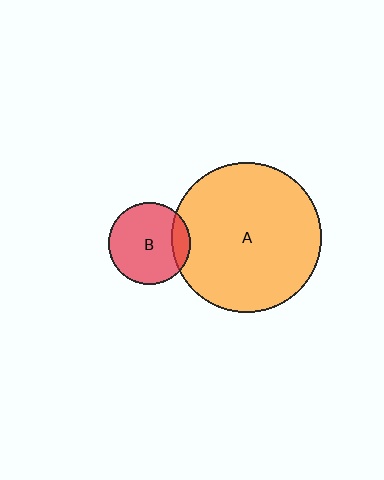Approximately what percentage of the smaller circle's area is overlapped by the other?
Approximately 15%.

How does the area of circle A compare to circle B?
Approximately 3.4 times.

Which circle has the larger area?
Circle A (orange).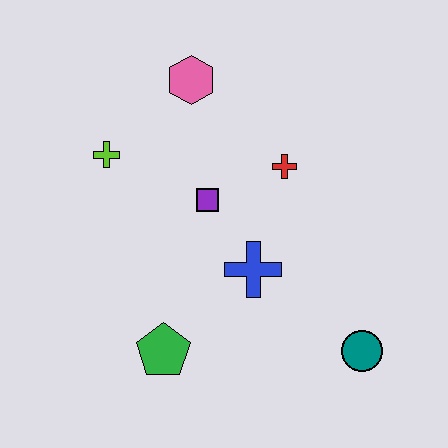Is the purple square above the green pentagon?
Yes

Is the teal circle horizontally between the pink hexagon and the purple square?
No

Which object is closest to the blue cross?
The purple square is closest to the blue cross.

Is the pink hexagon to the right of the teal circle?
No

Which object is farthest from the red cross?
The green pentagon is farthest from the red cross.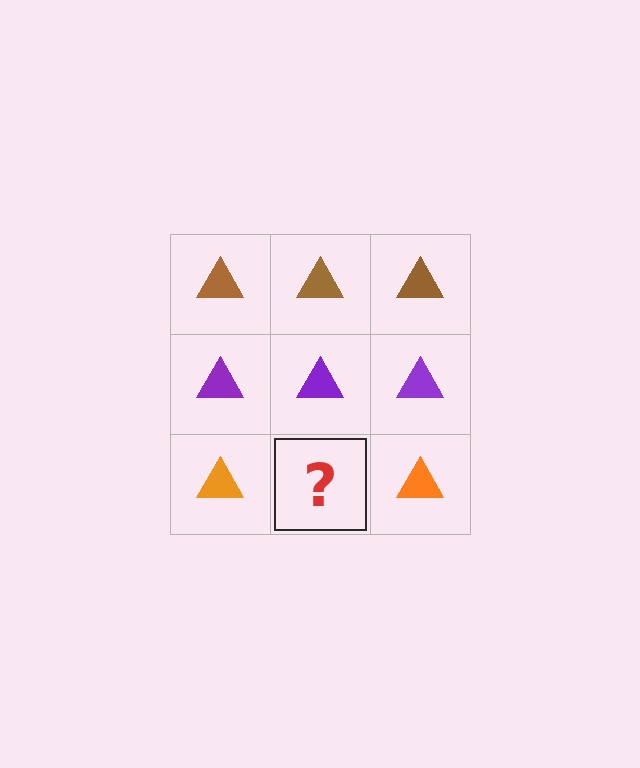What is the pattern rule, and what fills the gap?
The rule is that each row has a consistent color. The gap should be filled with an orange triangle.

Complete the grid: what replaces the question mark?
The question mark should be replaced with an orange triangle.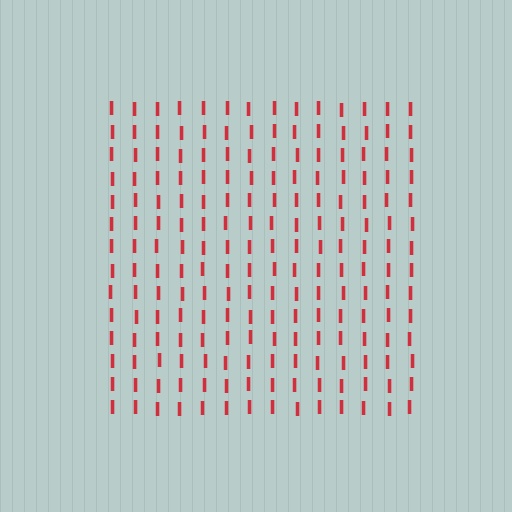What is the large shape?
The large shape is a square.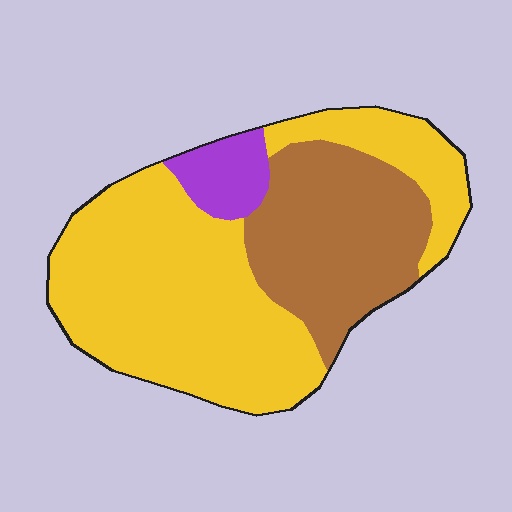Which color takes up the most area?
Yellow, at roughly 60%.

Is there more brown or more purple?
Brown.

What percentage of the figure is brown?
Brown takes up about one third (1/3) of the figure.